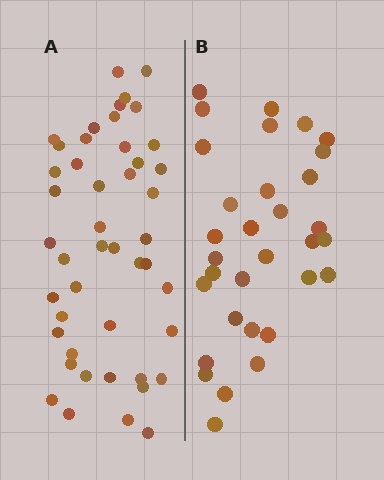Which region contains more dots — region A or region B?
Region A (the left region) has more dots.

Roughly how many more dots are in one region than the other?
Region A has approximately 15 more dots than region B.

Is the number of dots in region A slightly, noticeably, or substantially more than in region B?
Region A has noticeably more, but not dramatically so. The ratio is roughly 1.4 to 1.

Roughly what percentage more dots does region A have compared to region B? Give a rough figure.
About 45% more.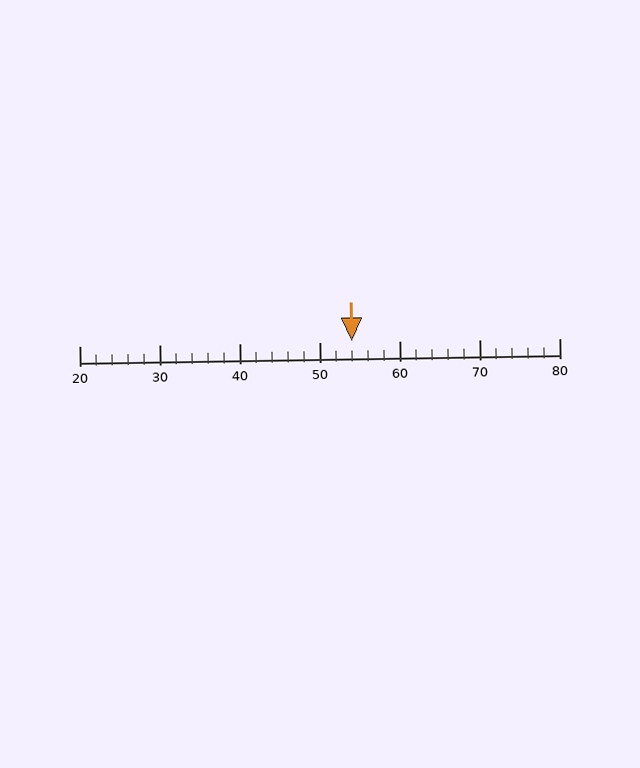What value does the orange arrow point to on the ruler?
The orange arrow points to approximately 54.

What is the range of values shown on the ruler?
The ruler shows values from 20 to 80.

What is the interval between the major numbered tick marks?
The major tick marks are spaced 10 units apart.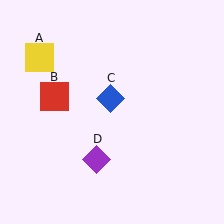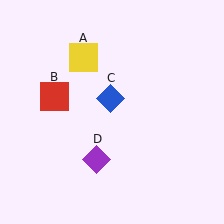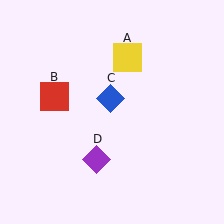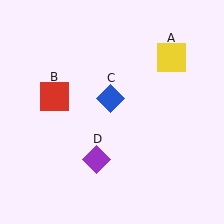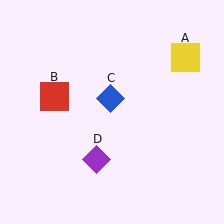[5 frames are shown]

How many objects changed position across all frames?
1 object changed position: yellow square (object A).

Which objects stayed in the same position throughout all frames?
Red square (object B) and blue diamond (object C) and purple diamond (object D) remained stationary.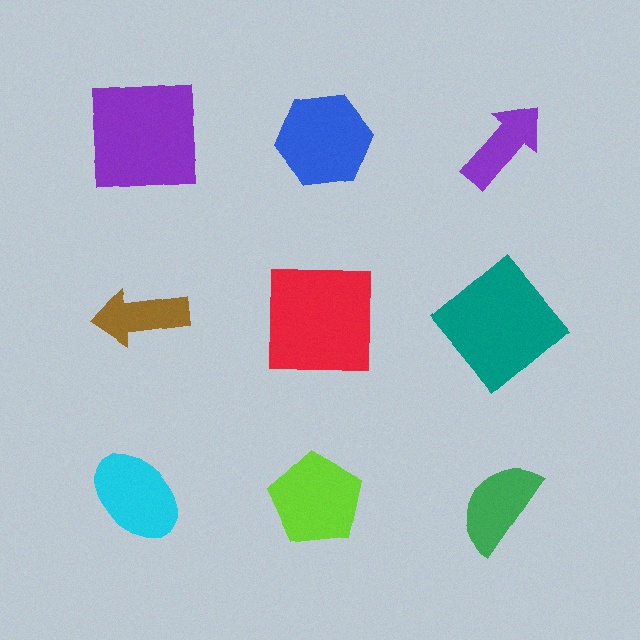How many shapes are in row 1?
3 shapes.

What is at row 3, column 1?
A cyan ellipse.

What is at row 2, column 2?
A red square.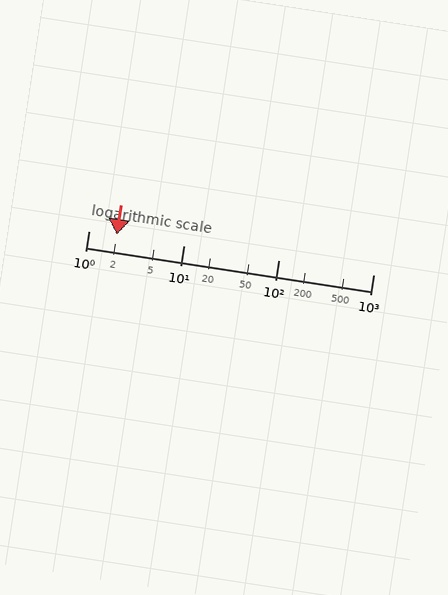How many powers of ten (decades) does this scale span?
The scale spans 3 decades, from 1 to 1000.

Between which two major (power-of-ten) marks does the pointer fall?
The pointer is between 1 and 10.